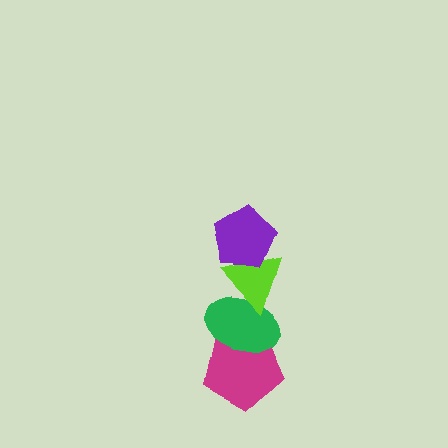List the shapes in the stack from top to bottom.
From top to bottom: the purple pentagon, the lime triangle, the green ellipse, the magenta pentagon.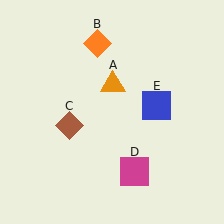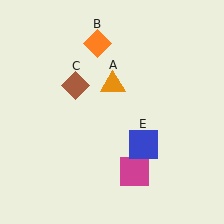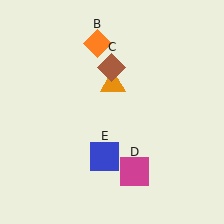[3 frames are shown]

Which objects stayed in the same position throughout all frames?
Orange triangle (object A) and orange diamond (object B) and magenta square (object D) remained stationary.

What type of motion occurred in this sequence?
The brown diamond (object C), blue square (object E) rotated clockwise around the center of the scene.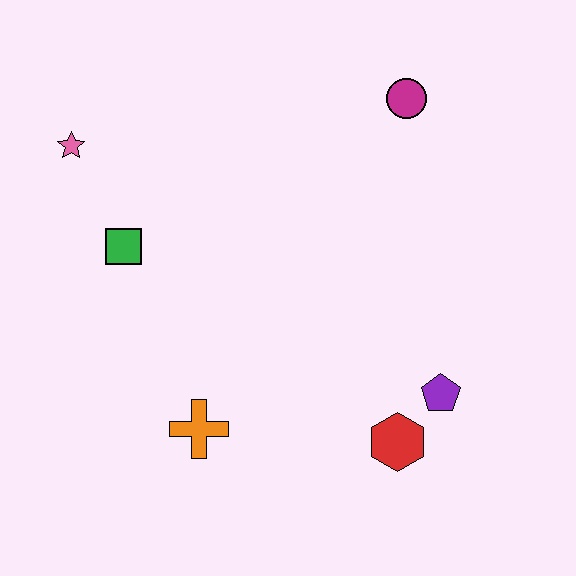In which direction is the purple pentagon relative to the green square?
The purple pentagon is to the right of the green square.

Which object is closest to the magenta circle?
The purple pentagon is closest to the magenta circle.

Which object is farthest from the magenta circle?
The orange cross is farthest from the magenta circle.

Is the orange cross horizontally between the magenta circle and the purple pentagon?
No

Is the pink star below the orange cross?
No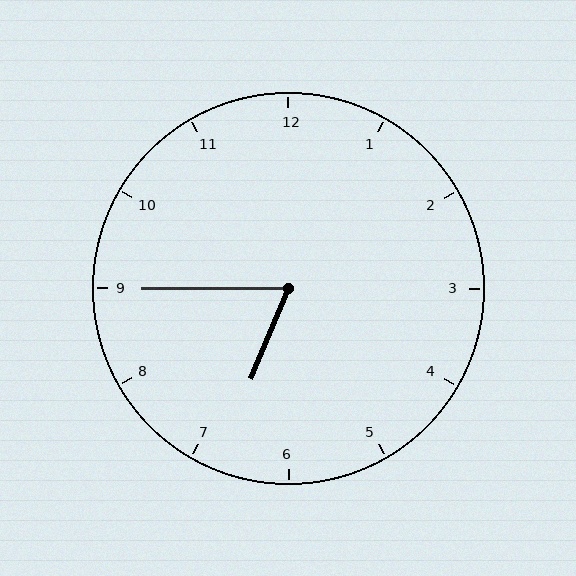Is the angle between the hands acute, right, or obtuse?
It is acute.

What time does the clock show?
6:45.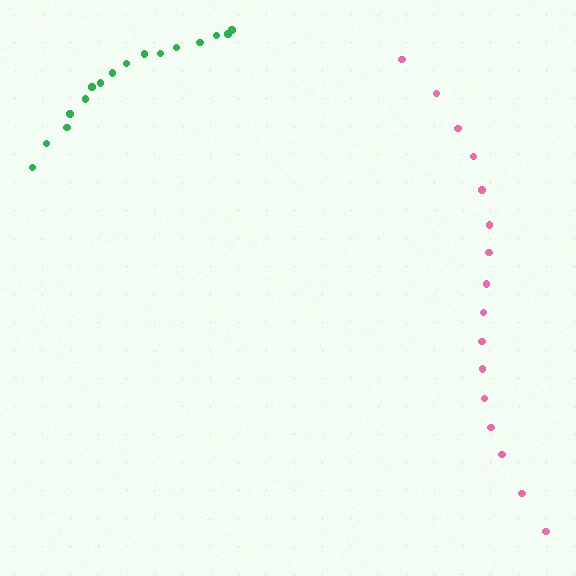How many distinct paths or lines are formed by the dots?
There are 2 distinct paths.